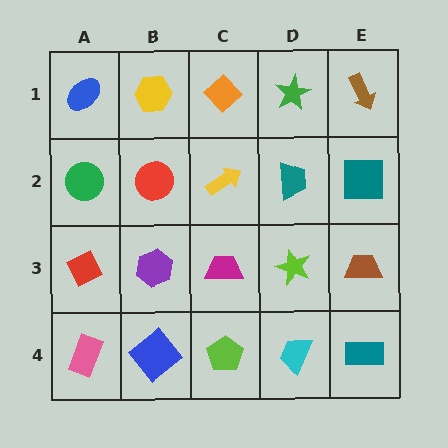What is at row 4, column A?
A pink rectangle.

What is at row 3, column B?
A purple hexagon.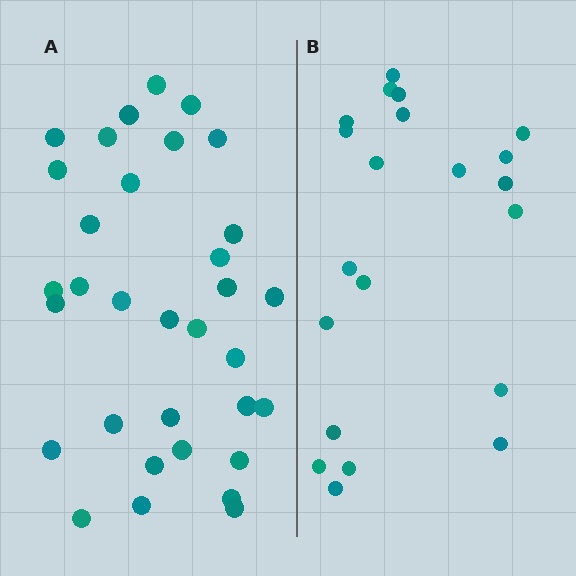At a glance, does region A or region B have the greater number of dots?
Region A (the left region) has more dots.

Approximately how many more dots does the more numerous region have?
Region A has roughly 12 or so more dots than region B.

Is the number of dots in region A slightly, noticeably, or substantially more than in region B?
Region A has substantially more. The ratio is roughly 1.6 to 1.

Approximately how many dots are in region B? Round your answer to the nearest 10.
About 20 dots. (The exact count is 21, which rounds to 20.)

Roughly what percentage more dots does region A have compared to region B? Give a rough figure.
About 55% more.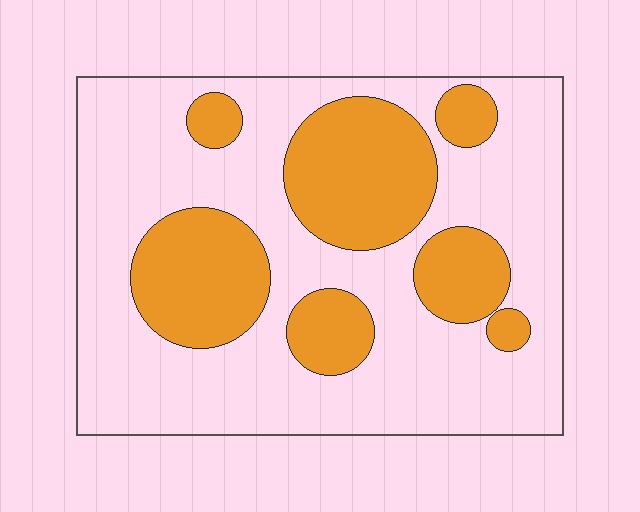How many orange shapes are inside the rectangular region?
7.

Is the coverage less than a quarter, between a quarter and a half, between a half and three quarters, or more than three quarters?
Between a quarter and a half.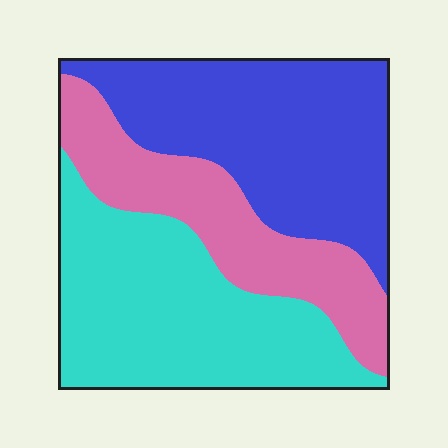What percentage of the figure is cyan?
Cyan covers 38% of the figure.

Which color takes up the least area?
Pink, at roughly 25%.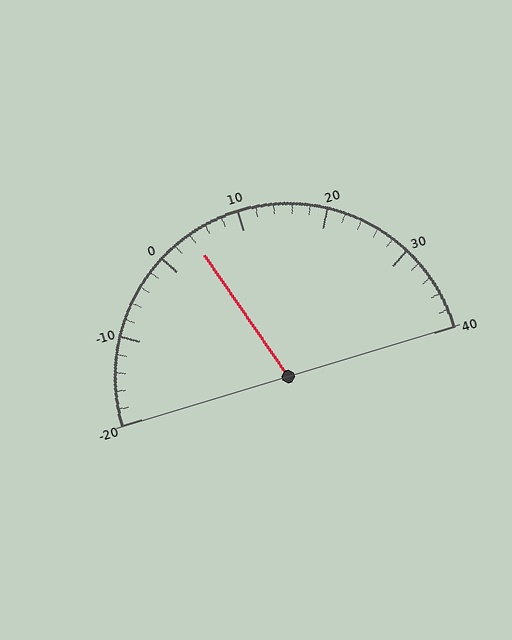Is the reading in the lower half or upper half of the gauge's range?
The reading is in the lower half of the range (-20 to 40).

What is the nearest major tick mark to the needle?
The nearest major tick mark is 0.